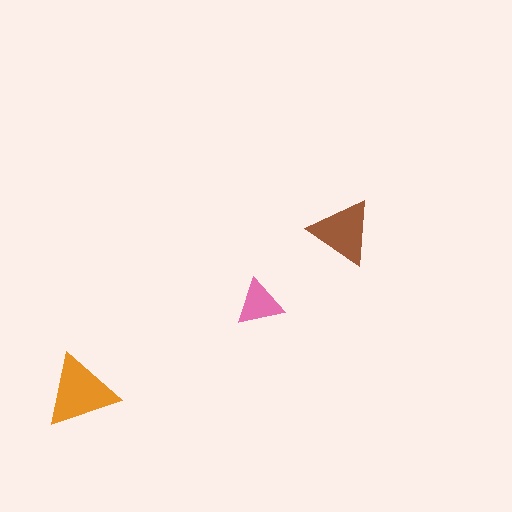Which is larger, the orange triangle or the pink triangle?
The orange one.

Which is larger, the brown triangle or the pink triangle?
The brown one.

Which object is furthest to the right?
The brown triangle is rightmost.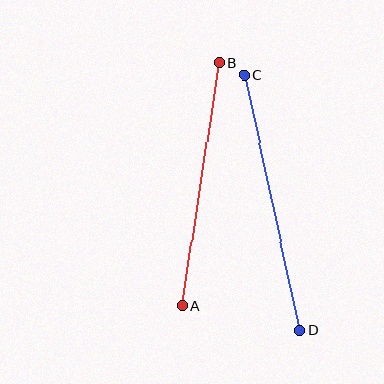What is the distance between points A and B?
The distance is approximately 246 pixels.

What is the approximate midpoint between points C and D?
The midpoint is at approximately (272, 203) pixels.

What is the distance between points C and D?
The distance is approximately 261 pixels.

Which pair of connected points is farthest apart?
Points C and D are farthest apart.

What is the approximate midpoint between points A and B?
The midpoint is at approximately (201, 184) pixels.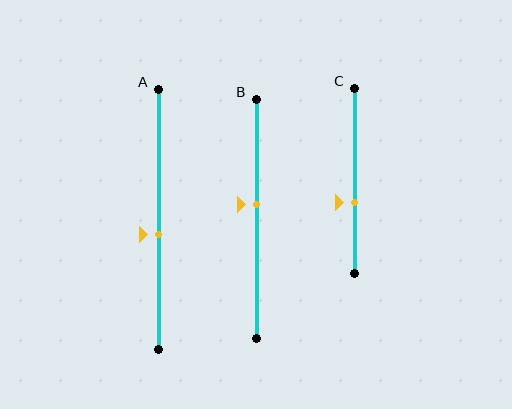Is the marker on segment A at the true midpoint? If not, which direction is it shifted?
No, the marker on segment A is shifted downward by about 6% of the segment length.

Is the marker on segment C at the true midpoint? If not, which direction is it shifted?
No, the marker on segment C is shifted downward by about 12% of the segment length.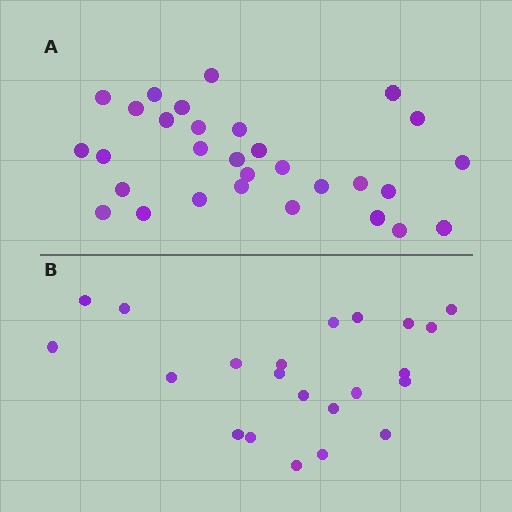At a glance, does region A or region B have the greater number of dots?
Region A (the top region) has more dots.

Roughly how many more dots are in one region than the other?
Region A has roughly 8 or so more dots than region B.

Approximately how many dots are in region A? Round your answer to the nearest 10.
About 30 dots.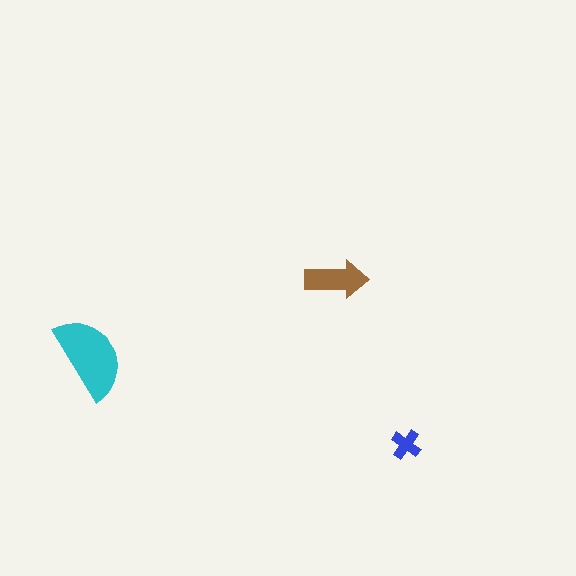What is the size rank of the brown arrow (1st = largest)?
2nd.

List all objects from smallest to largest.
The blue cross, the brown arrow, the cyan semicircle.